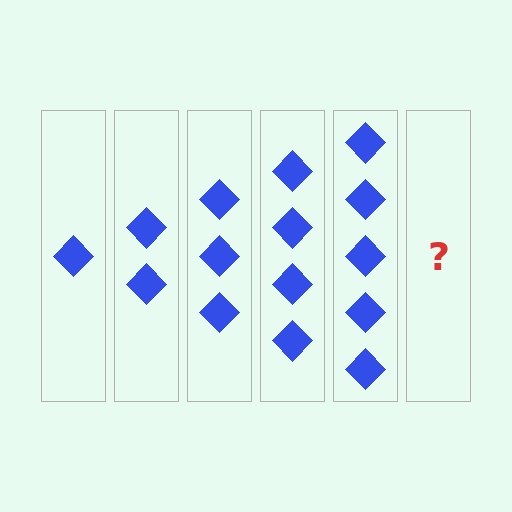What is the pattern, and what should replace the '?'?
The pattern is that each step adds one more diamond. The '?' should be 6 diamonds.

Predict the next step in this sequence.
The next step is 6 diamonds.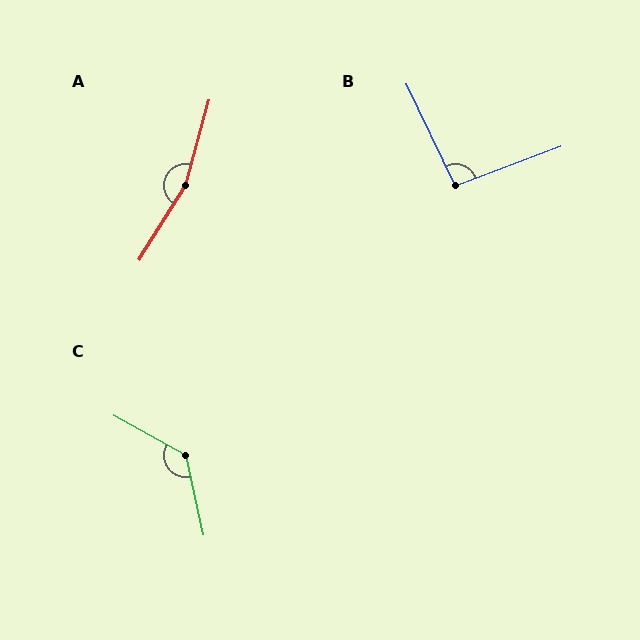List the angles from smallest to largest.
B (95°), C (131°), A (163°).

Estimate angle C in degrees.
Approximately 131 degrees.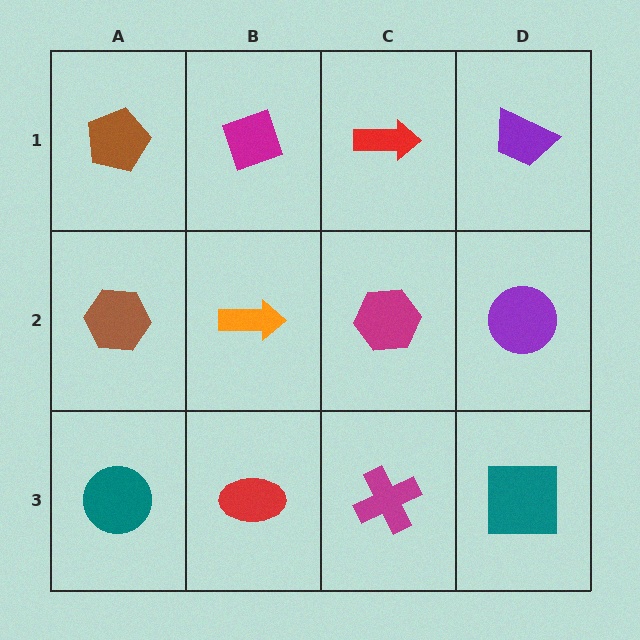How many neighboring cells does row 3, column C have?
3.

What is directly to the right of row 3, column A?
A red ellipse.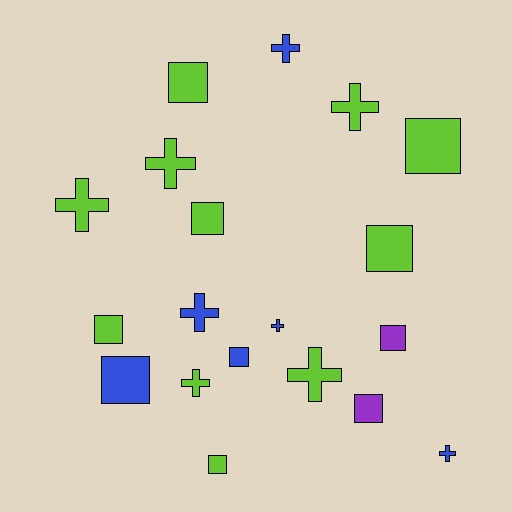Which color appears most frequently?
Lime, with 11 objects.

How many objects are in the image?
There are 19 objects.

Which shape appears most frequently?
Square, with 10 objects.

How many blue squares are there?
There are 2 blue squares.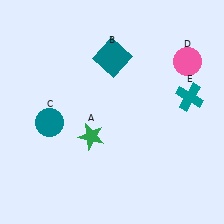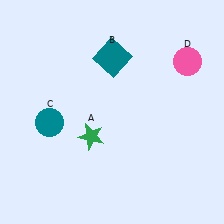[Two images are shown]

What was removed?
The teal cross (E) was removed in Image 2.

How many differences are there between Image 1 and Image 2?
There is 1 difference between the two images.